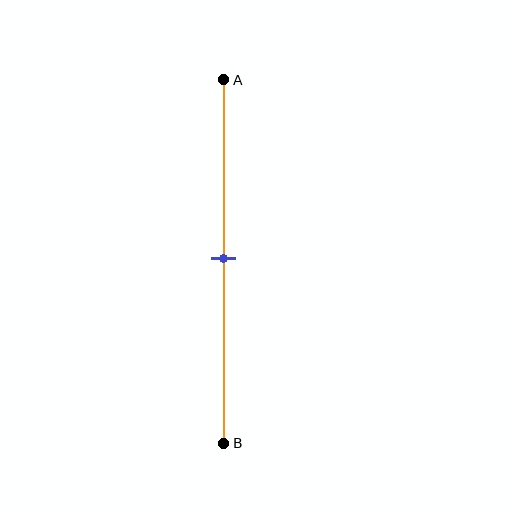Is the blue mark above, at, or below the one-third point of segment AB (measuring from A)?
The blue mark is below the one-third point of segment AB.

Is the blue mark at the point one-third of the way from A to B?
No, the mark is at about 50% from A, not at the 33% one-third point.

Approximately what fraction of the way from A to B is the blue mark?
The blue mark is approximately 50% of the way from A to B.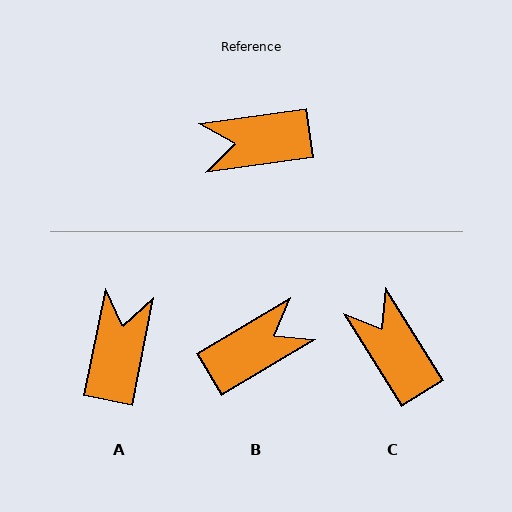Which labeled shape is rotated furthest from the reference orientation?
B, about 157 degrees away.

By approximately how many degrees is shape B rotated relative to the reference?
Approximately 157 degrees clockwise.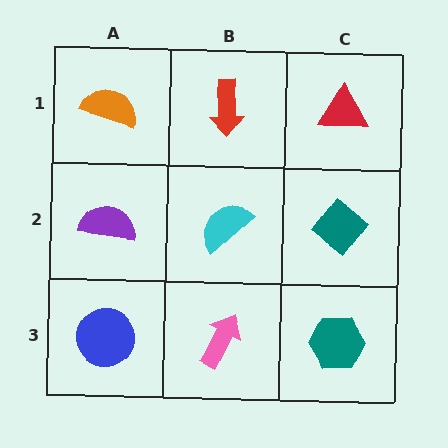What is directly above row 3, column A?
A purple semicircle.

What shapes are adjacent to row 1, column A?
A purple semicircle (row 2, column A), a red arrow (row 1, column B).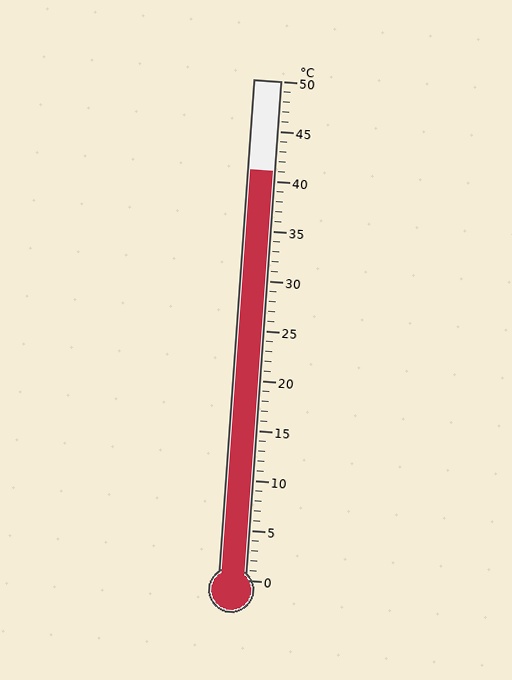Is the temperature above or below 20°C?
The temperature is above 20°C.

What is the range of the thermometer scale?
The thermometer scale ranges from 0°C to 50°C.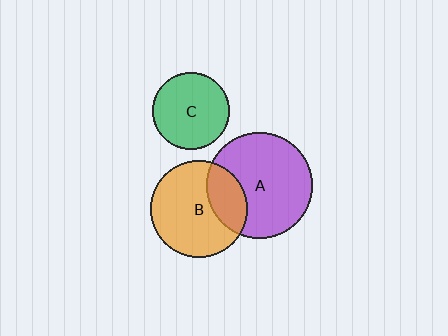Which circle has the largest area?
Circle A (purple).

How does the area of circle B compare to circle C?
Approximately 1.6 times.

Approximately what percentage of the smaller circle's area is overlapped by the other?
Approximately 25%.